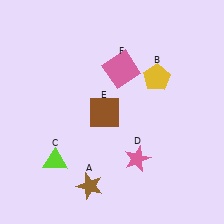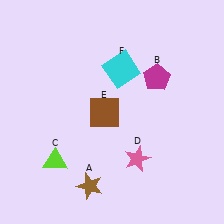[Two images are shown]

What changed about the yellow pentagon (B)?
In Image 1, B is yellow. In Image 2, it changed to magenta.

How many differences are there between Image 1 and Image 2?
There are 2 differences between the two images.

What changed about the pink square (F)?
In Image 1, F is pink. In Image 2, it changed to cyan.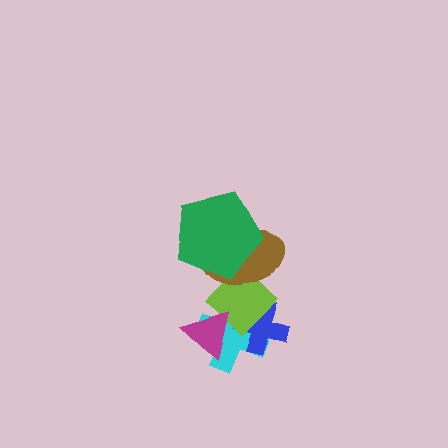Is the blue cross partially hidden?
Yes, it is partially covered by another shape.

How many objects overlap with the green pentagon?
2 objects overlap with the green pentagon.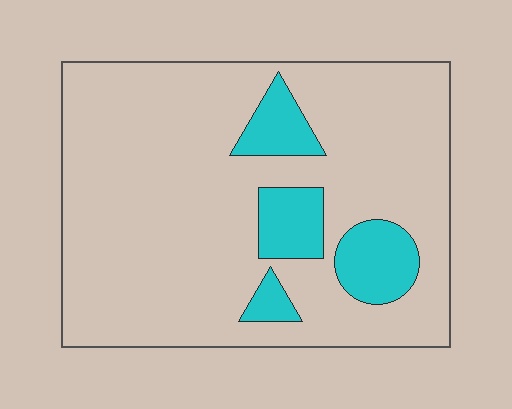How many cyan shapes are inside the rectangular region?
4.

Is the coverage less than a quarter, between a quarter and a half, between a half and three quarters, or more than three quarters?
Less than a quarter.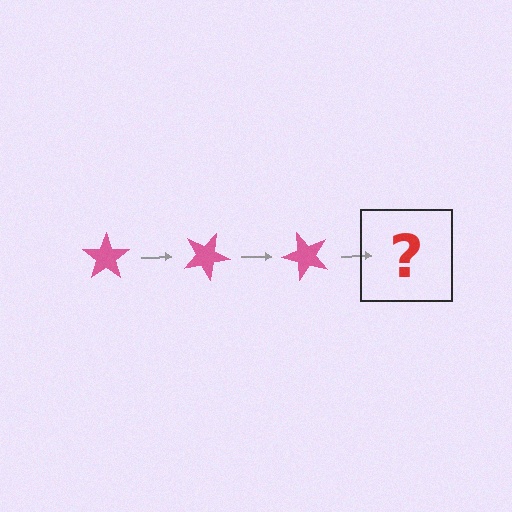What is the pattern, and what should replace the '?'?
The pattern is that the star rotates 25 degrees each step. The '?' should be a pink star rotated 75 degrees.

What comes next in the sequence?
The next element should be a pink star rotated 75 degrees.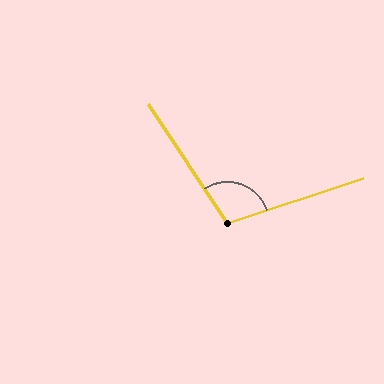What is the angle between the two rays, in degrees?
Approximately 105 degrees.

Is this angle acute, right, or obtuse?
It is obtuse.